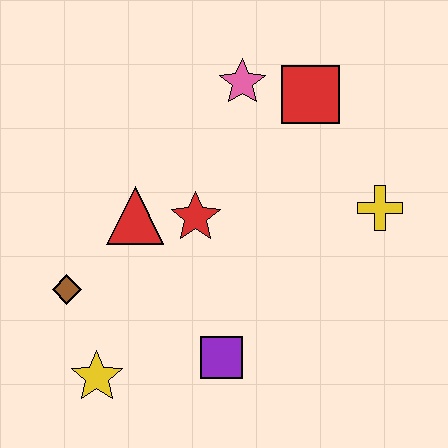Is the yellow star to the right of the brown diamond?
Yes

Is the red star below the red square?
Yes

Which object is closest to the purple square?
The yellow star is closest to the purple square.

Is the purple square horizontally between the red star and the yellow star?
No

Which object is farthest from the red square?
The yellow star is farthest from the red square.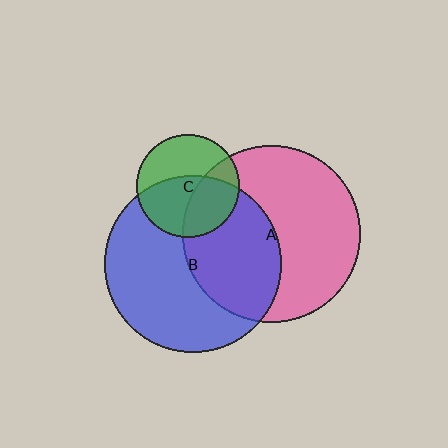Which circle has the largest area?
Circle B (blue).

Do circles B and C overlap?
Yes.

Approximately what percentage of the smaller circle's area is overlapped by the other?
Approximately 55%.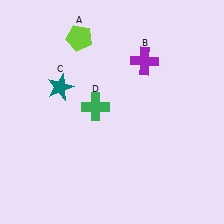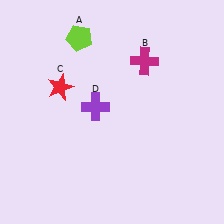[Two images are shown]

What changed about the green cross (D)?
In Image 1, D is green. In Image 2, it changed to purple.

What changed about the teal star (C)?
In Image 1, C is teal. In Image 2, it changed to red.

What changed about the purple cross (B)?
In Image 1, B is purple. In Image 2, it changed to magenta.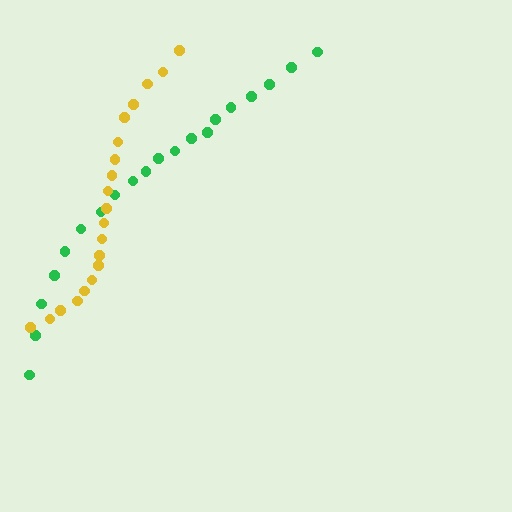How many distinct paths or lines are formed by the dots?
There are 2 distinct paths.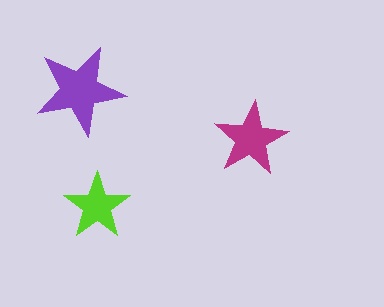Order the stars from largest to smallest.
the purple one, the magenta one, the lime one.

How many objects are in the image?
There are 3 objects in the image.